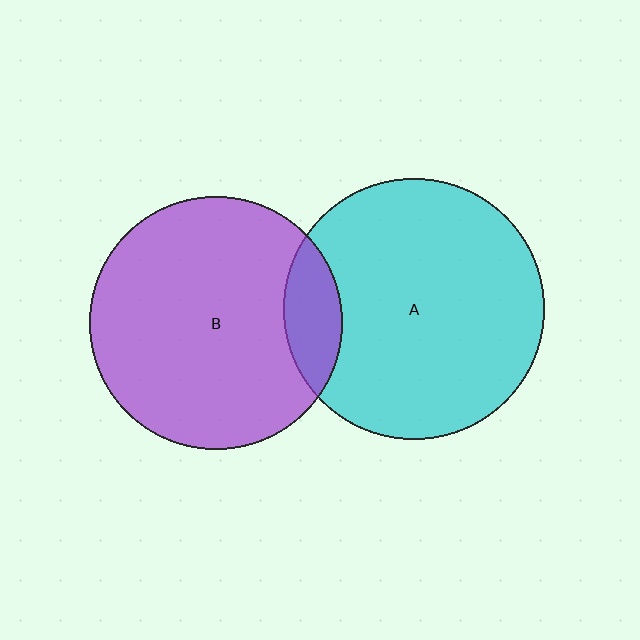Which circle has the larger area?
Circle A (cyan).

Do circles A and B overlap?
Yes.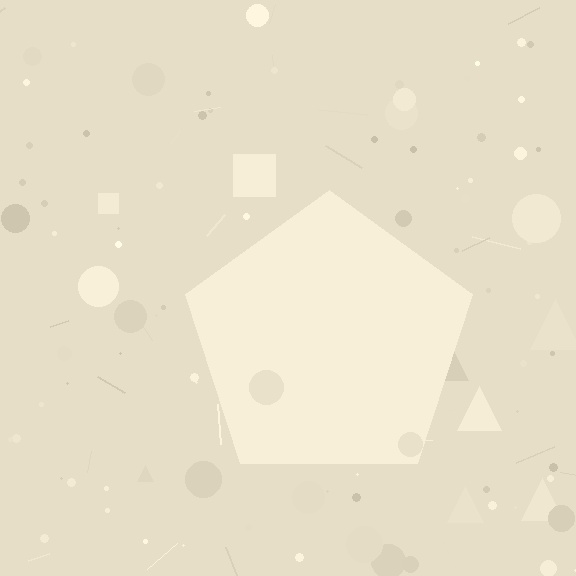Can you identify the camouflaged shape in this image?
The camouflaged shape is a pentagon.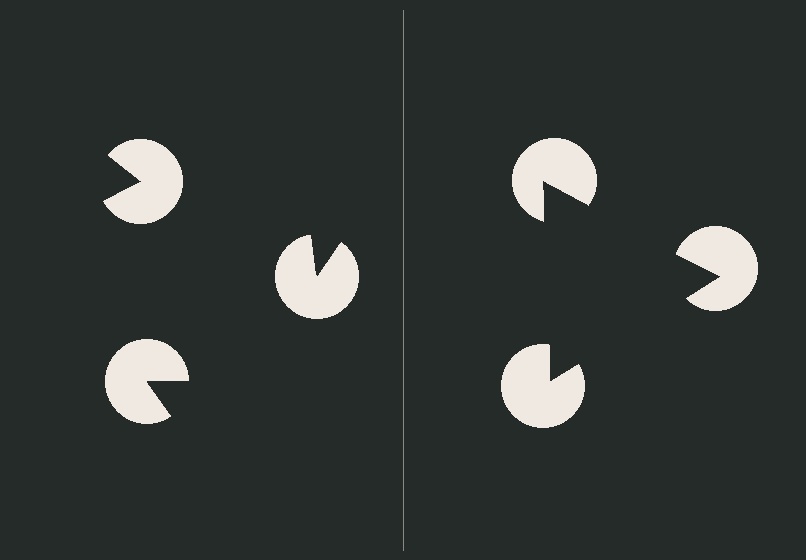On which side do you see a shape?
An illusory triangle appears on the right side. On the left side the wedge cuts are rotated, so no coherent shape forms.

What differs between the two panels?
The pac-man discs are positioned identically on both sides; only the wedge orientations differ. On the right they align to a triangle; on the left they are misaligned.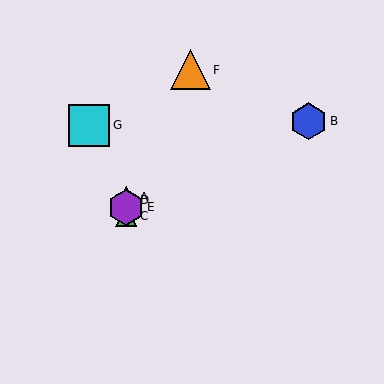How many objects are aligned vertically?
4 objects (A, C, D, E) are aligned vertically.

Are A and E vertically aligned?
Yes, both are at x≈126.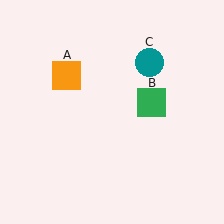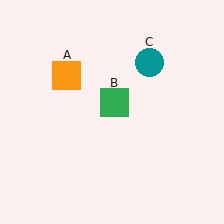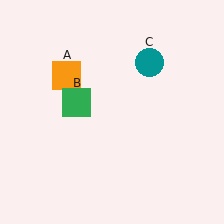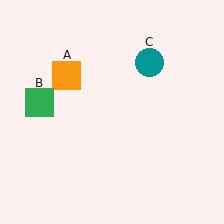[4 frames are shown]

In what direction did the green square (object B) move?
The green square (object B) moved left.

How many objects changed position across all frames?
1 object changed position: green square (object B).